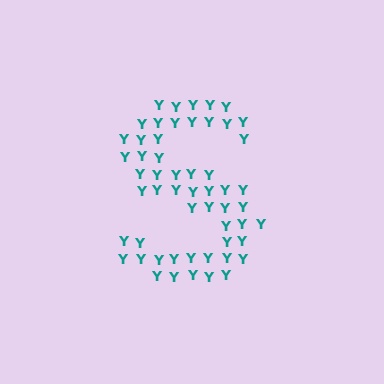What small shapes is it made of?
It is made of small letter Y's.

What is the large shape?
The large shape is the letter S.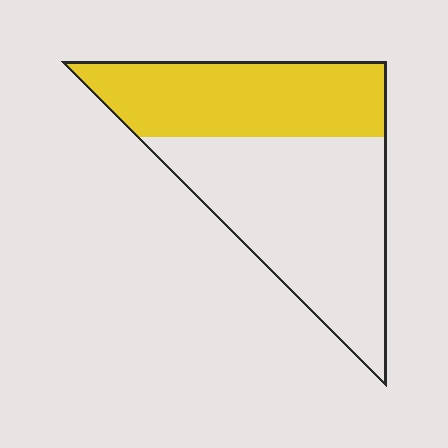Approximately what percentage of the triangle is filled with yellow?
Approximately 40%.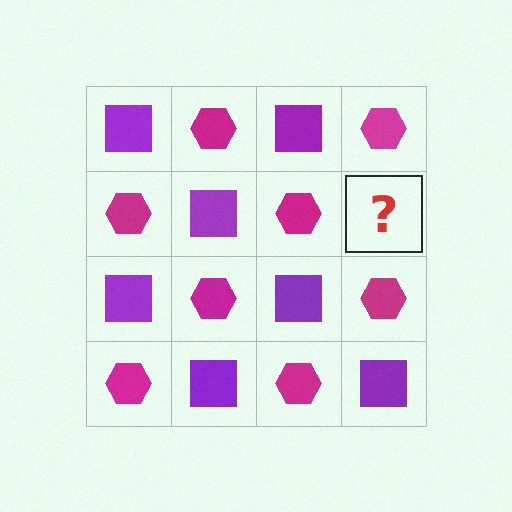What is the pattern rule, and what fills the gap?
The rule is that it alternates purple square and magenta hexagon in a checkerboard pattern. The gap should be filled with a purple square.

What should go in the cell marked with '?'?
The missing cell should contain a purple square.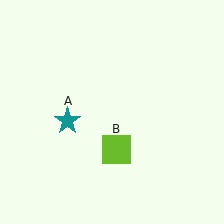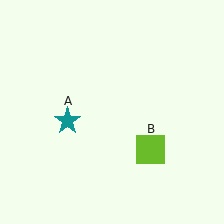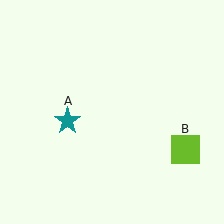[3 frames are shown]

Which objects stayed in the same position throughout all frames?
Teal star (object A) remained stationary.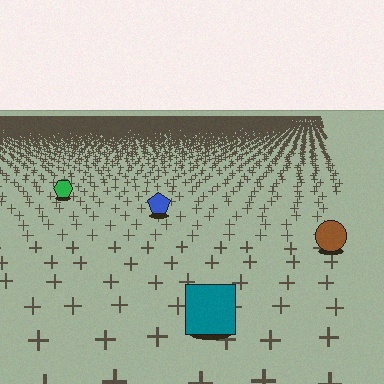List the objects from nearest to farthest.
From nearest to farthest: the teal square, the brown circle, the blue pentagon, the green hexagon.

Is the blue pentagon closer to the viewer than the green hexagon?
Yes. The blue pentagon is closer — you can tell from the texture gradient: the ground texture is coarser near it.